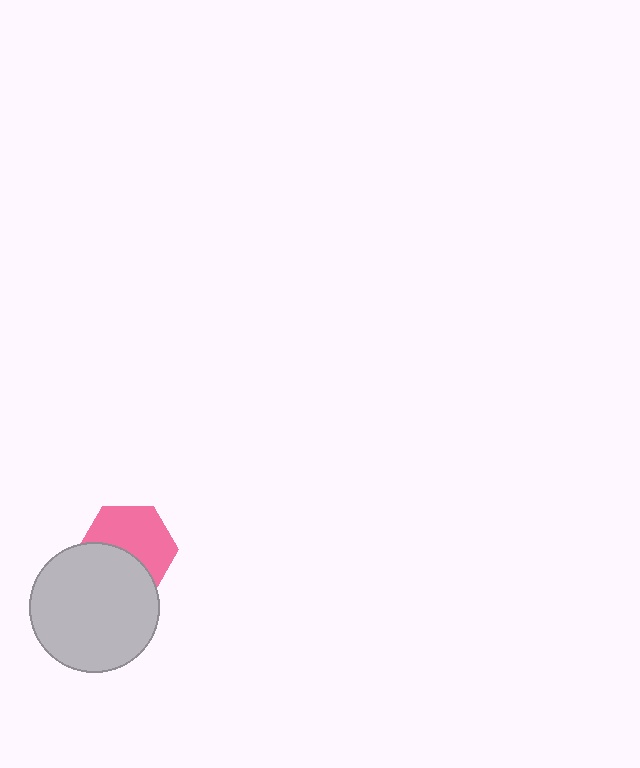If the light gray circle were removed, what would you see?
You would see the complete pink hexagon.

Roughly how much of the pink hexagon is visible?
About half of it is visible (roughly 59%).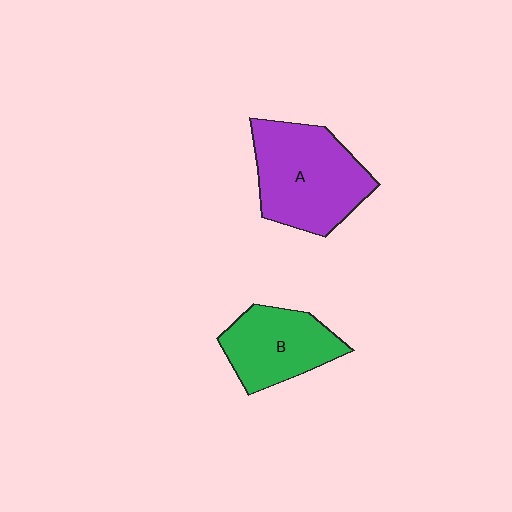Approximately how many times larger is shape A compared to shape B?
Approximately 1.4 times.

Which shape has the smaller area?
Shape B (green).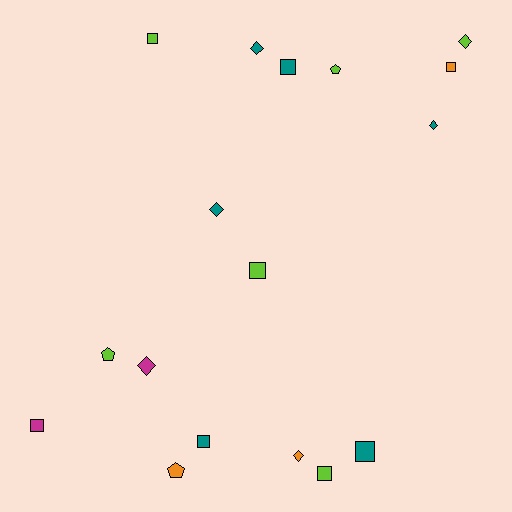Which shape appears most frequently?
Square, with 8 objects.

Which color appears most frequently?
Lime, with 6 objects.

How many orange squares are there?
There is 1 orange square.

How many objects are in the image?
There are 17 objects.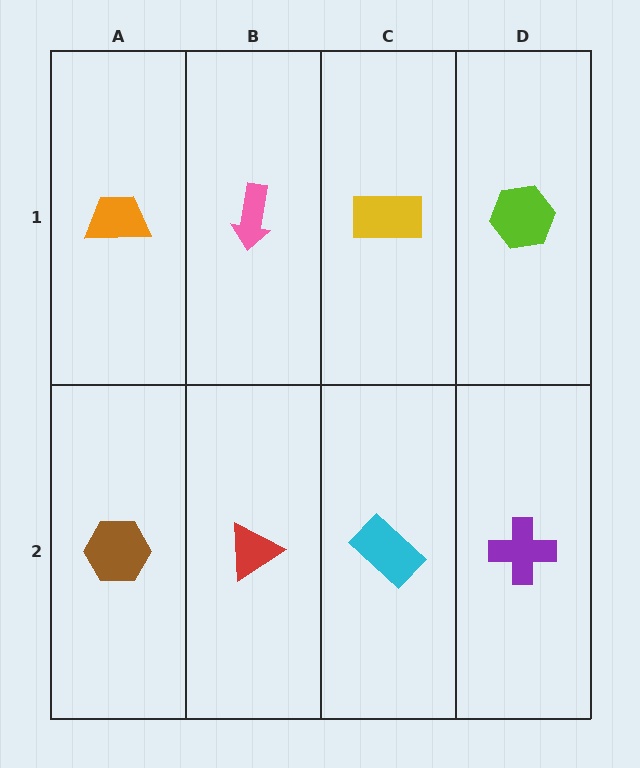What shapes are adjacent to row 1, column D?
A purple cross (row 2, column D), a yellow rectangle (row 1, column C).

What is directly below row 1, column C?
A cyan rectangle.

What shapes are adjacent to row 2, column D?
A lime hexagon (row 1, column D), a cyan rectangle (row 2, column C).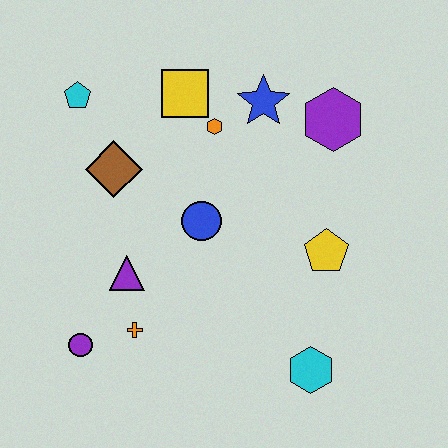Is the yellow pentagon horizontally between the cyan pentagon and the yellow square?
No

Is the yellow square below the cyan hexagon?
No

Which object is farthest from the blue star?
The purple circle is farthest from the blue star.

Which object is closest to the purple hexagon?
The blue star is closest to the purple hexagon.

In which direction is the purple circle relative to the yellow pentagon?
The purple circle is to the left of the yellow pentagon.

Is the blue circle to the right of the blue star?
No